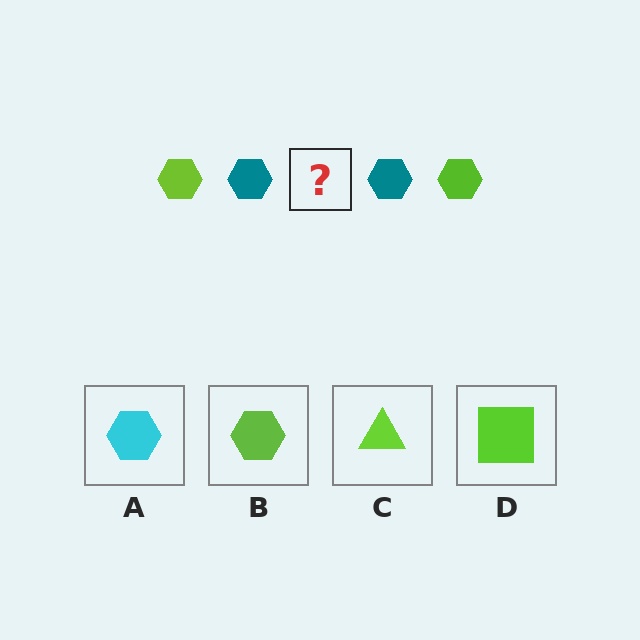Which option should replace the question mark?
Option B.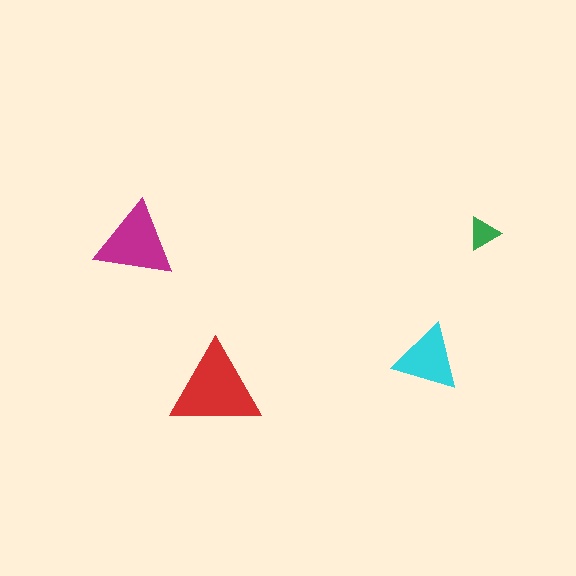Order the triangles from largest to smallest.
the red one, the magenta one, the cyan one, the green one.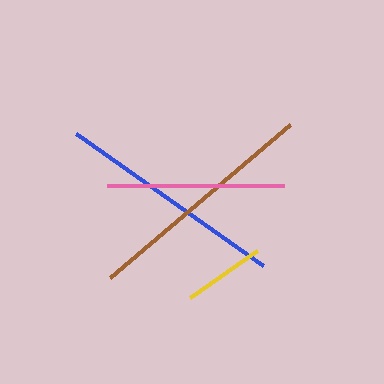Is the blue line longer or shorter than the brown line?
The brown line is longer than the blue line.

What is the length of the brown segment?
The brown segment is approximately 237 pixels long.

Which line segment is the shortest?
The yellow line is the shortest at approximately 81 pixels.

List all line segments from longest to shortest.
From longest to shortest: brown, blue, pink, yellow.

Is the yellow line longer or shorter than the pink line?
The pink line is longer than the yellow line.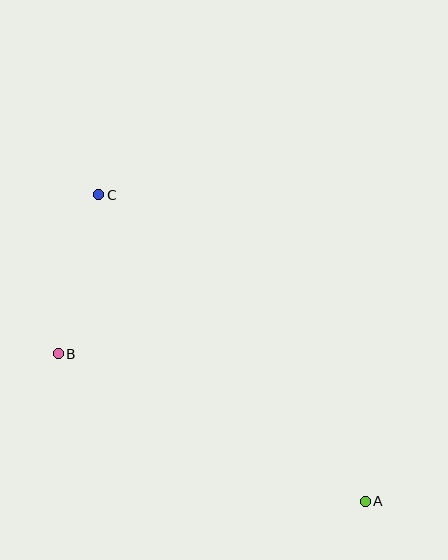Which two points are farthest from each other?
Points A and C are farthest from each other.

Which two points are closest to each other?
Points B and C are closest to each other.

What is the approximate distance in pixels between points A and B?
The distance between A and B is approximately 340 pixels.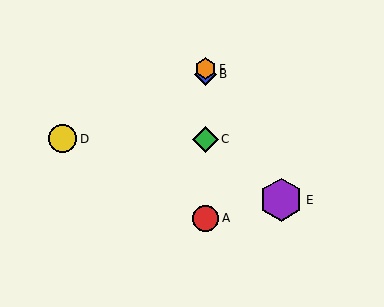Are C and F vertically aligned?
Yes, both are at x≈206.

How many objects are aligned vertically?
4 objects (A, B, C, F) are aligned vertically.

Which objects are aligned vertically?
Objects A, B, C, F are aligned vertically.